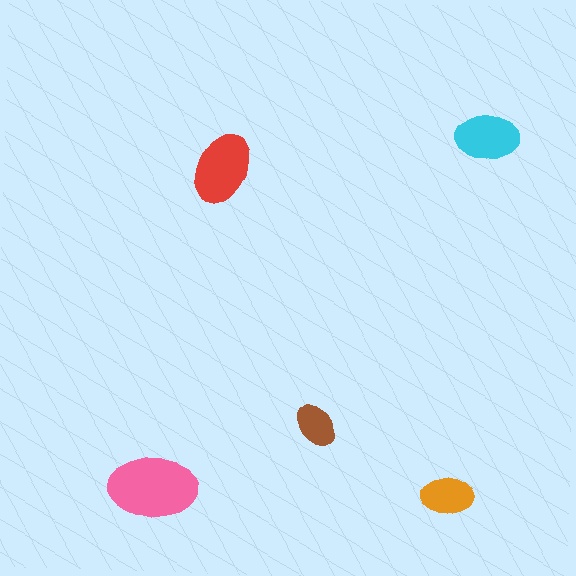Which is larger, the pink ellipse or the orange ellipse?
The pink one.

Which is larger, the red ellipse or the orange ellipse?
The red one.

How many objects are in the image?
There are 5 objects in the image.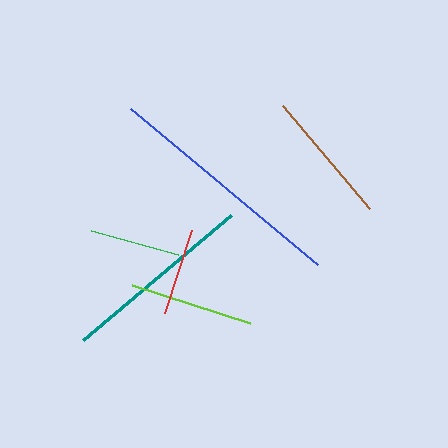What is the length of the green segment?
The green segment is approximately 90 pixels long.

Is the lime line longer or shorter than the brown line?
The brown line is longer than the lime line.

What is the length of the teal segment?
The teal segment is approximately 194 pixels long.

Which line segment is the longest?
The blue line is the longest at approximately 244 pixels.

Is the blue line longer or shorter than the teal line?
The blue line is longer than the teal line.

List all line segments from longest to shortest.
From longest to shortest: blue, teal, brown, lime, green, red.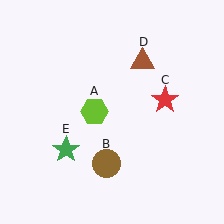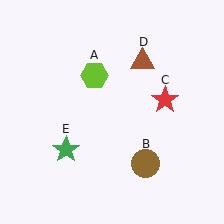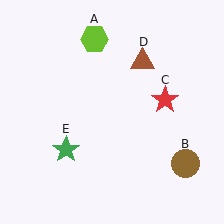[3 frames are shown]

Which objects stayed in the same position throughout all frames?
Red star (object C) and brown triangle (object D) and green star (object E) remained stationary.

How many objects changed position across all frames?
2 objects changed position: lime hexagon (object A), brown circle (object B).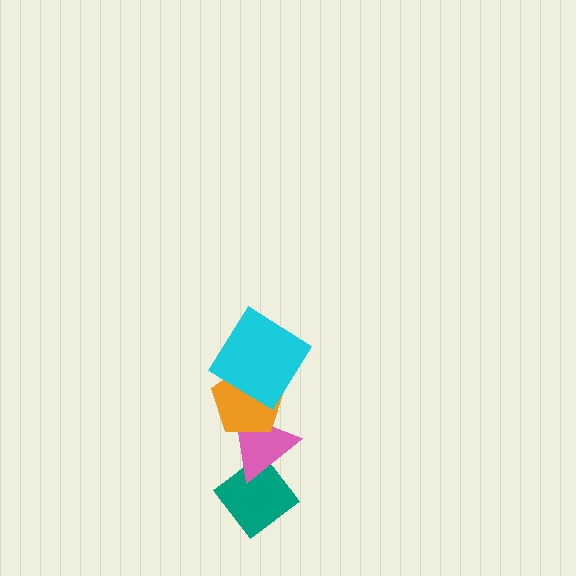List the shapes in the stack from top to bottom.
From top to bottom: the cyan diamond, the orange pentagon, the pink triangle, the teal diamond.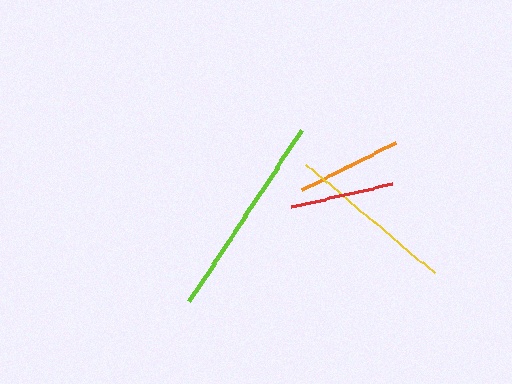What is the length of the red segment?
The red segment is approximately 104 pixels long.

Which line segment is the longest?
The lime line is the longest at approximately 205 pixels.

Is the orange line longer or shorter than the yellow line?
The yellow line is longer than the orange line.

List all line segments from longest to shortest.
From longest to shortest: lime, yellow, orange, red.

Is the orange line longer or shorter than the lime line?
The lime line is longer than the orange line.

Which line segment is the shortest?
The red line is the shortest at approximately 104 pixels.